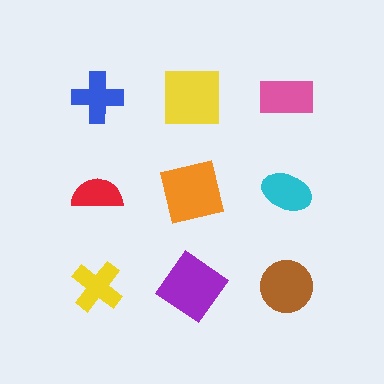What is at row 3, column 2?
A purple diamond.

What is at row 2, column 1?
A red semicircle.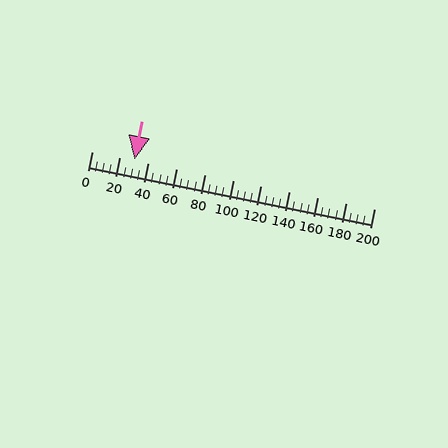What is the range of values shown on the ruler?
The ruler shows values from 0 to 200.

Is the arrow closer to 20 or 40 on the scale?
The arrow is closer to 20.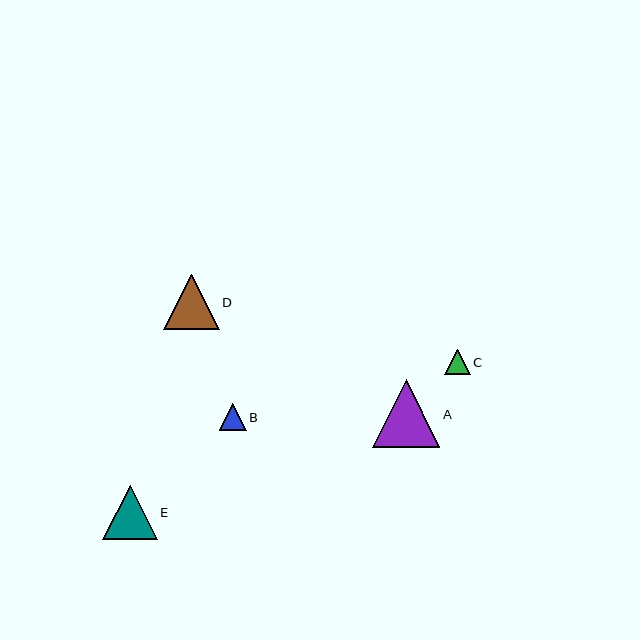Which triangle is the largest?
Triangle A is the largest with a size of approximately 67 pixels.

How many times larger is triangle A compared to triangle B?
Triangle A is approximately 2.5 times the size of triangle B.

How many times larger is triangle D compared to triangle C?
Triangle D is approximately 2.2 times the size of triangle C.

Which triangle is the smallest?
Triangle C is the smallest with a size of approximately 25 pixels.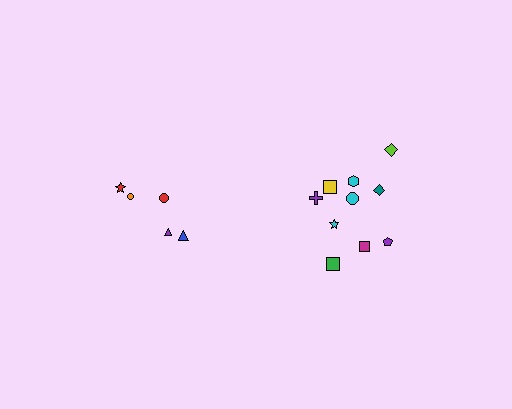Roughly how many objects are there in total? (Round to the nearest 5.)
Roughly 15 objects in total.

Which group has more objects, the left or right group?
The right group.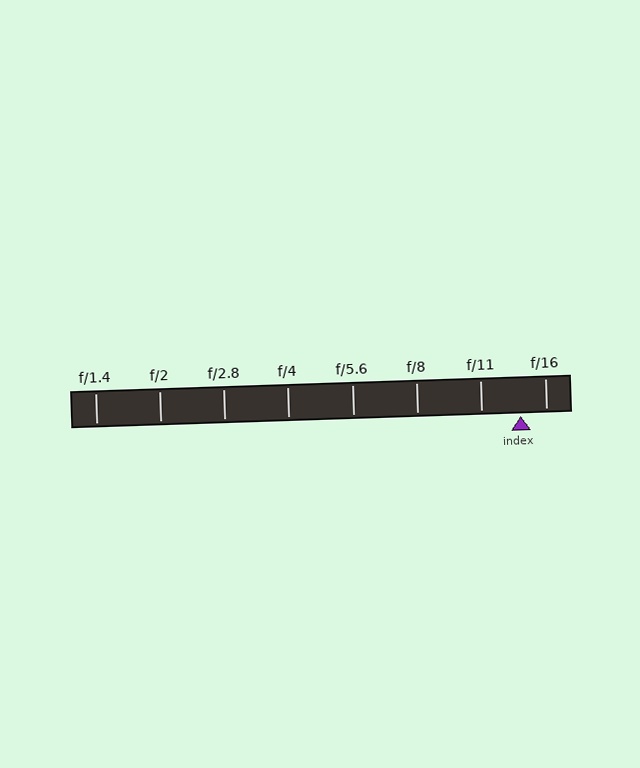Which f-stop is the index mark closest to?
The index mark is closest to f/16.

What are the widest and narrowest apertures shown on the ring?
The widest aperture shown is f/1.4 and the narrowest is f/16.